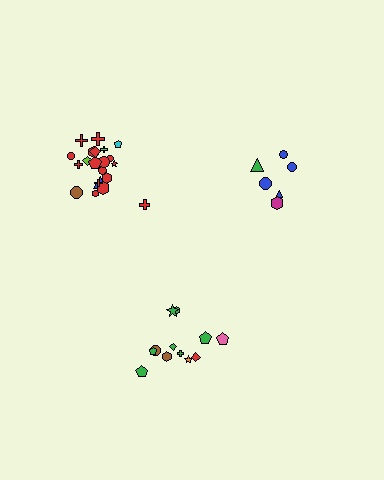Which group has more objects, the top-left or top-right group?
The top-left group.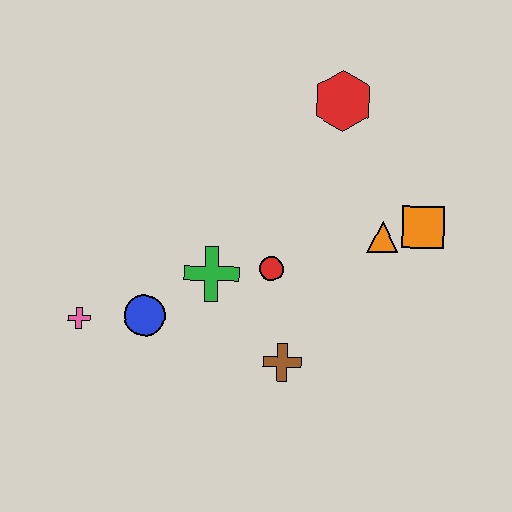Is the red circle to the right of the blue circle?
Yes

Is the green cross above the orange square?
No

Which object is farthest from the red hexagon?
The pink cross is farthest from the red hexagon.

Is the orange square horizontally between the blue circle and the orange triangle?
No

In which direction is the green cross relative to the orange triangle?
The green cross is to the left of the orange triangle.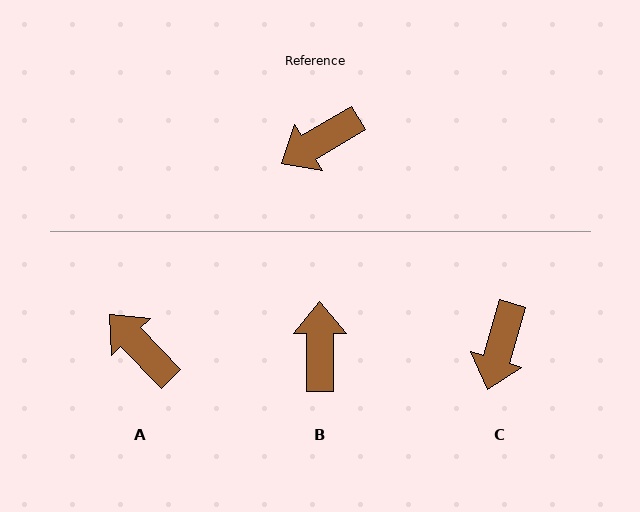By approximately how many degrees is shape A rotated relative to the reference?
Approximately 77 degrees clockwise.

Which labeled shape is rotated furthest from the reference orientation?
B, about 120 degrees away.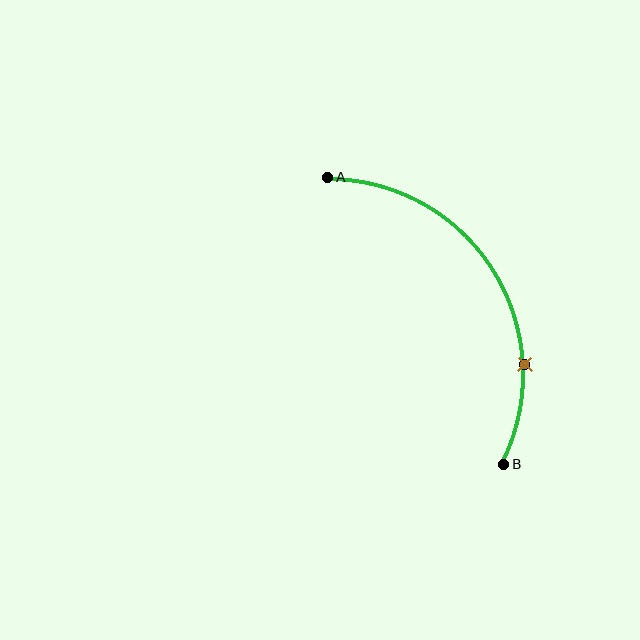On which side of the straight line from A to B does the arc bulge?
The arc bulges to the right of the straight line connecting A and B.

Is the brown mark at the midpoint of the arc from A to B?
No. The brown mark lies on the arc but is closer to endpoint B. The arc midpoint would be at the point on the curve equidistant along the arc from both A and B.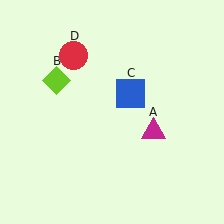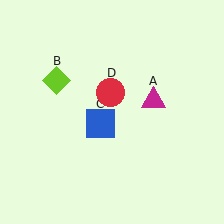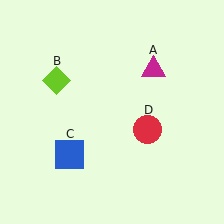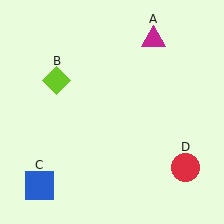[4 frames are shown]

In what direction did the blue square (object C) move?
The blue square (object C) moved down and to the left.